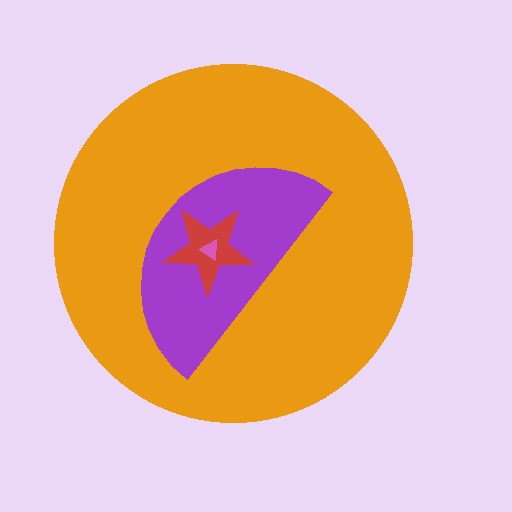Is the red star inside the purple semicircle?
Yes.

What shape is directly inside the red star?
The pink triangle.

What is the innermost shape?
The pink triangle.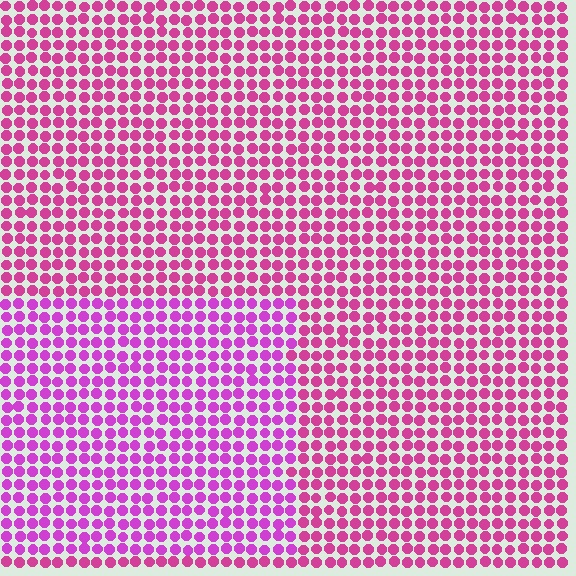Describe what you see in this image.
The image is filled with small magenta elements in a uniform arrangement. A rectangle-shaped region is visible where the elements are tinted to a slightly different hue, forming a subtle color boundary.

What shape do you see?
I see a rectangle.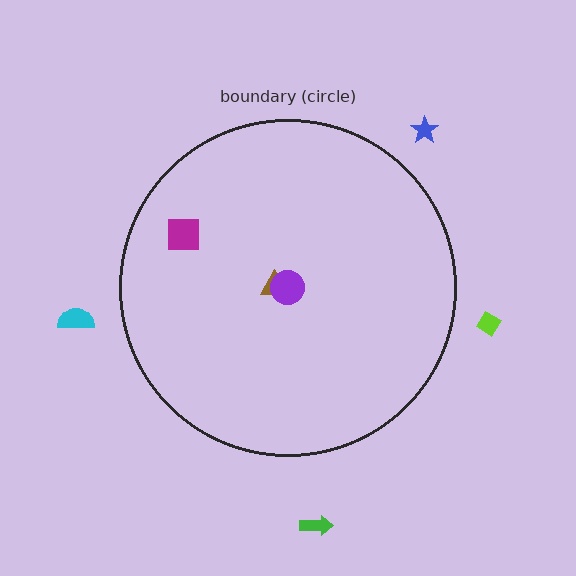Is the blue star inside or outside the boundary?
Outside.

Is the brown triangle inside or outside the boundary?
Inside.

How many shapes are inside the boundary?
3 inside, 4 outside.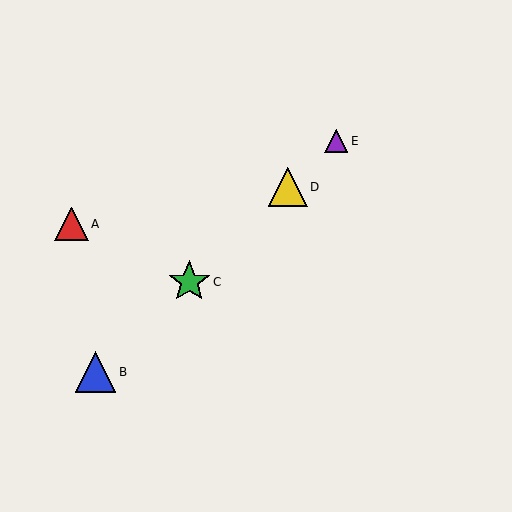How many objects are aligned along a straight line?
4 objects (B, C, D, E) are aligned along a straight line.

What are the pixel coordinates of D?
Object D is at (288, 187).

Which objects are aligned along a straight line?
Objects B, C, D, E are aligned along a straight line.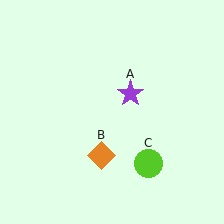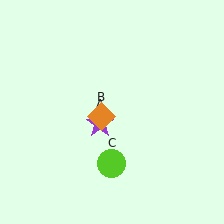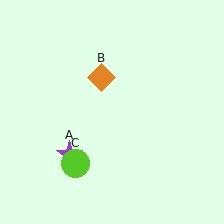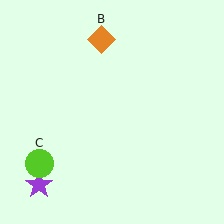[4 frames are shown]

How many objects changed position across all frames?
3 objects changed position: purple star (object A), orange diamond (object B), lime circle (object C).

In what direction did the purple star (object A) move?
The purple star (object A) moved down and to the left.